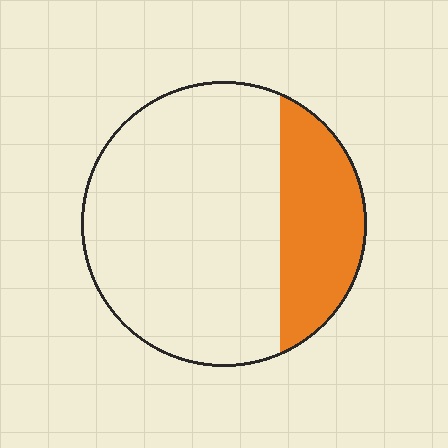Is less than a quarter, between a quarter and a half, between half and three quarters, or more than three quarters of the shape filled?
Between a quarter and a half.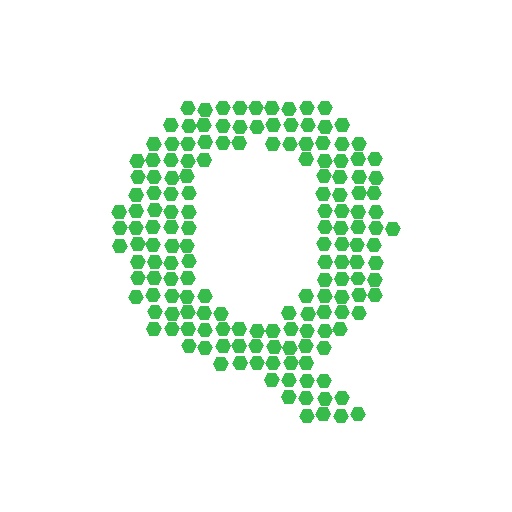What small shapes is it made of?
It is made of small hexagons.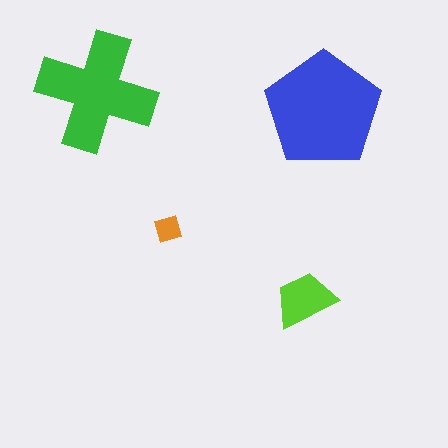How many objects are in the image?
There are 4 objects in the image.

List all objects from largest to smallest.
The blue pentagon, the green cross, the lime trapezoid, the orange diamond.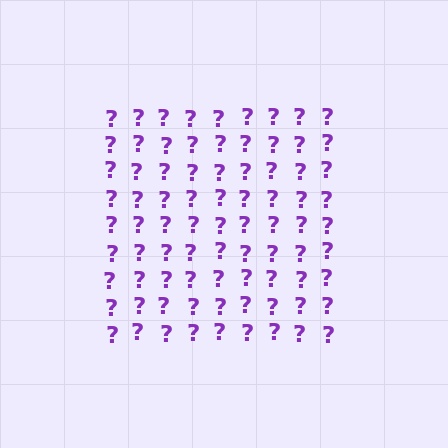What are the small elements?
The small elements are question marks.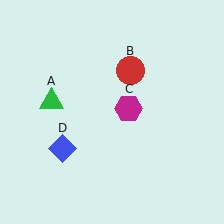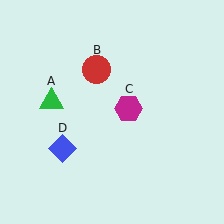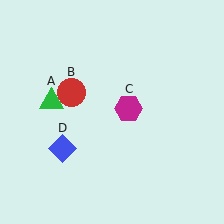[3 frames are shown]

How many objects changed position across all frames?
1 object changed position: red circle (object B).